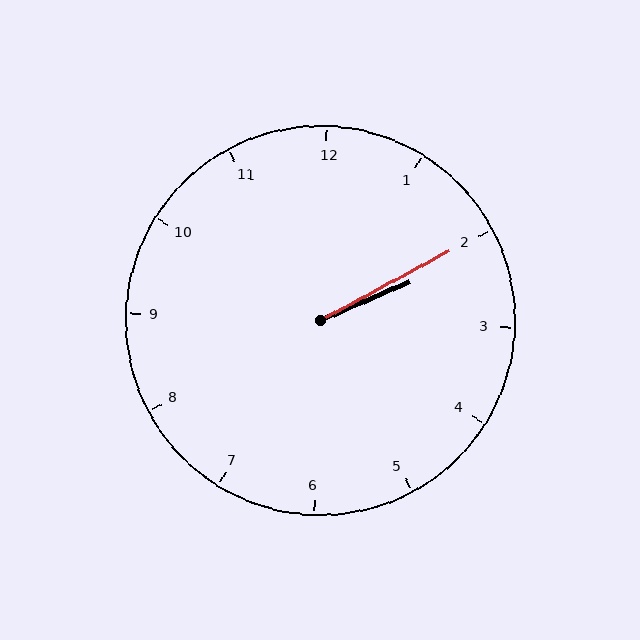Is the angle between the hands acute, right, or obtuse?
It is acute.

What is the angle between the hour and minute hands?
Approximately 5 degrees.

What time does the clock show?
2:10.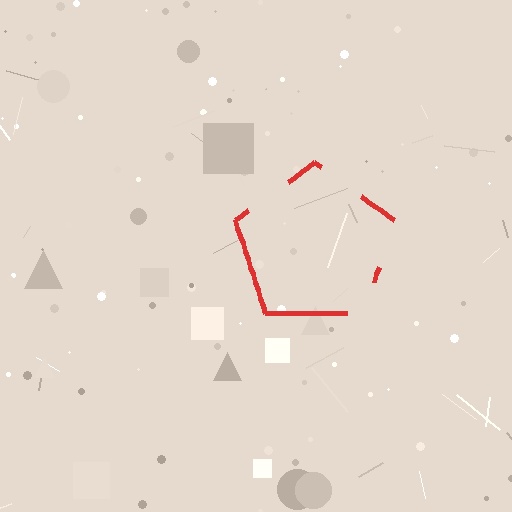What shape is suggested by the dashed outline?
The dashed outline suggests a pentagon.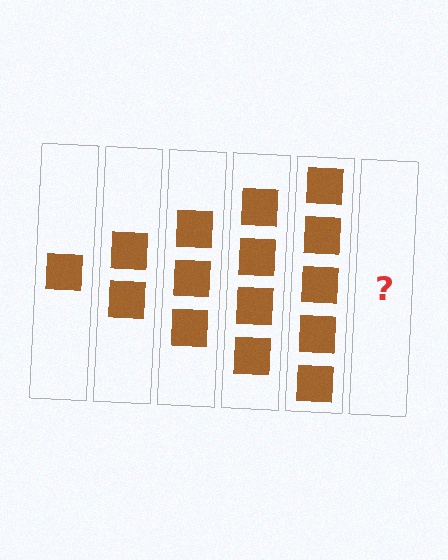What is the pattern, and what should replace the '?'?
The pattern is that each step adds one more square. The '?' should be 6 squares.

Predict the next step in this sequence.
The next step is 6 squares.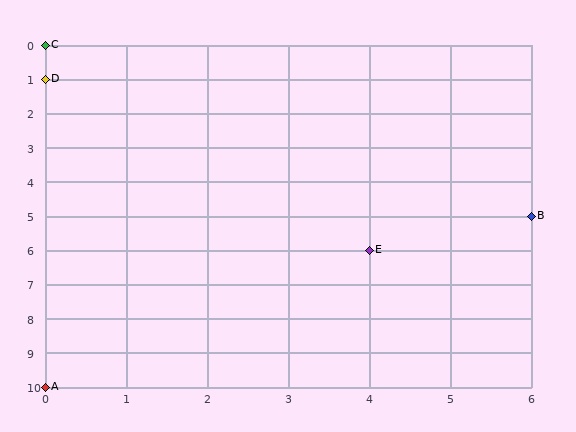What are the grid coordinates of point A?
Point A is at grid coordinates (0, 10).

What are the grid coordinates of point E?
Point E is at grid coordinates (4, 6).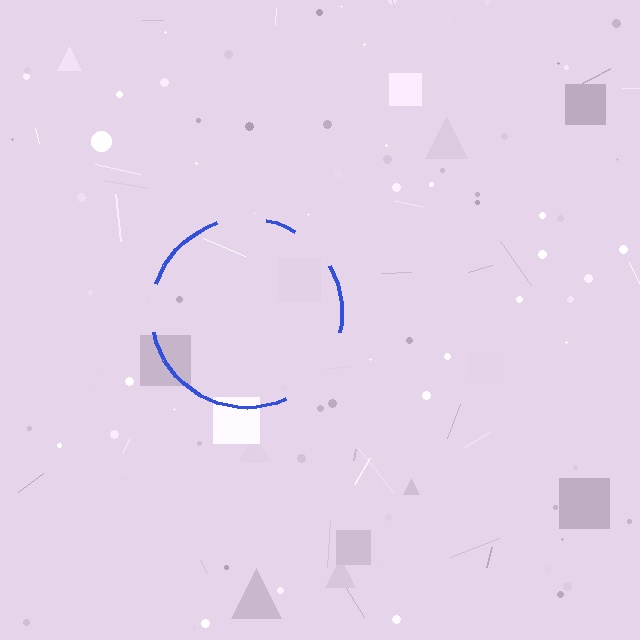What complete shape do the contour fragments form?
The contour fragments form a circle.